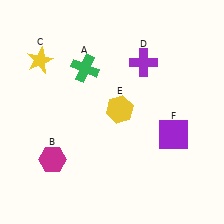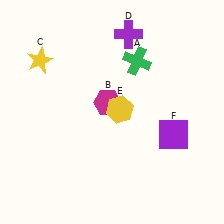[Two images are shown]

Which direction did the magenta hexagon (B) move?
The magenta hexagon (B) moved up.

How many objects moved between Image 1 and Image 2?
3 objects moved between the two images.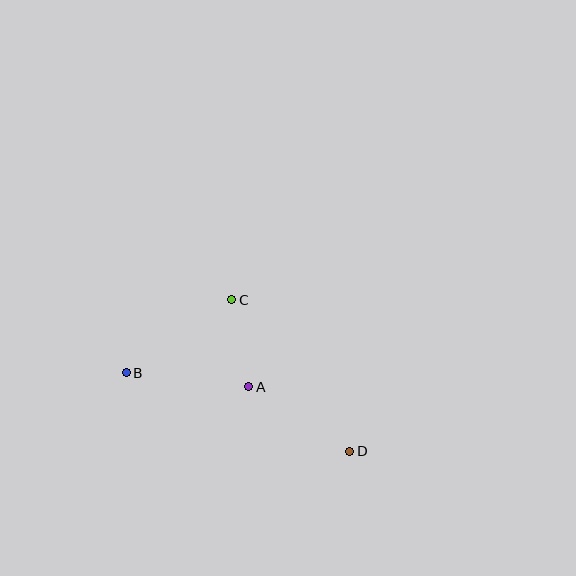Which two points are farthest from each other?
Points B and D are farthest from each other.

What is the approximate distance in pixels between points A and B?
The distance between A and B is approximately 123 pixels.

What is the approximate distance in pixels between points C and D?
The distance between C and D is approximately 192 pixels.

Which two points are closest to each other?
Points A and C are closest to each other.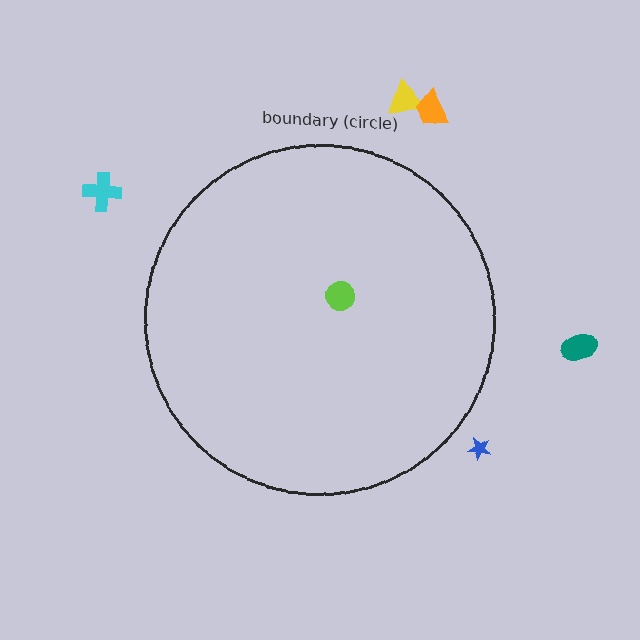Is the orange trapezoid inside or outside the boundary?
Outside.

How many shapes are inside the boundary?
1 inside, 5 outside.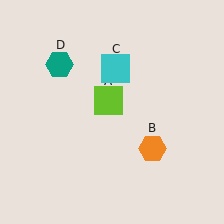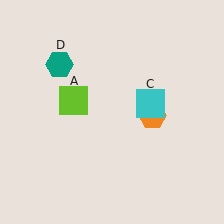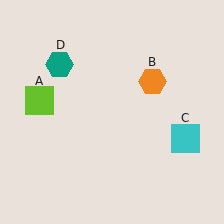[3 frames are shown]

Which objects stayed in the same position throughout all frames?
Teal hexagon (object D) remained stationary.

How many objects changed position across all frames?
3 objects changed position: lime square (object A), orange hexagon (object B), cyan square (object C).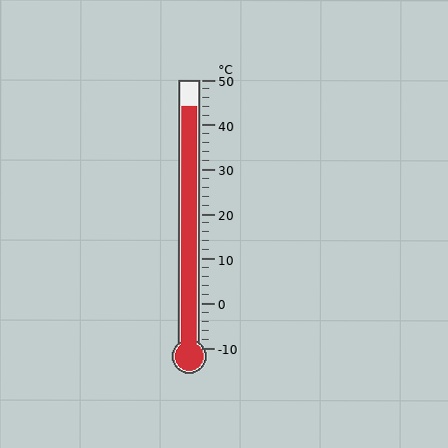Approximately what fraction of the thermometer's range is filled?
The thermometer is filled to approximately 90% of its range.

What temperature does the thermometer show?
The thermometer shows approximately 44°C.